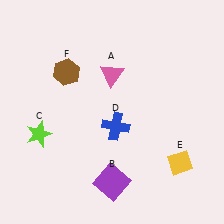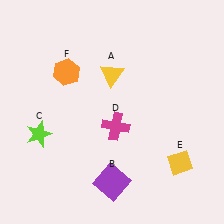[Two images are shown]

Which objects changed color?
A changed from pink to yellow. D changed from blue to magenta. F changed from brown to orange.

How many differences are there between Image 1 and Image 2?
There are 3 differences between the two images.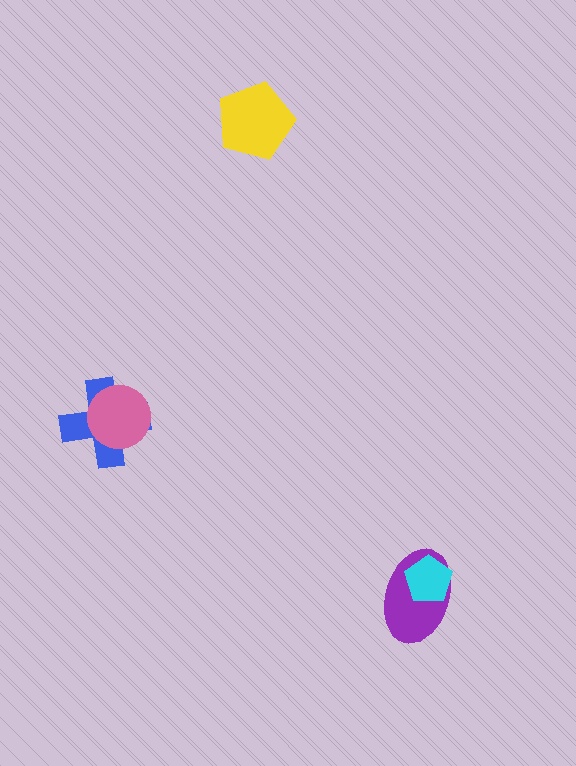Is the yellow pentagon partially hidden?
No, no other shape covers it.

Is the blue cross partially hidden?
Yes, it is partially covered by another shape.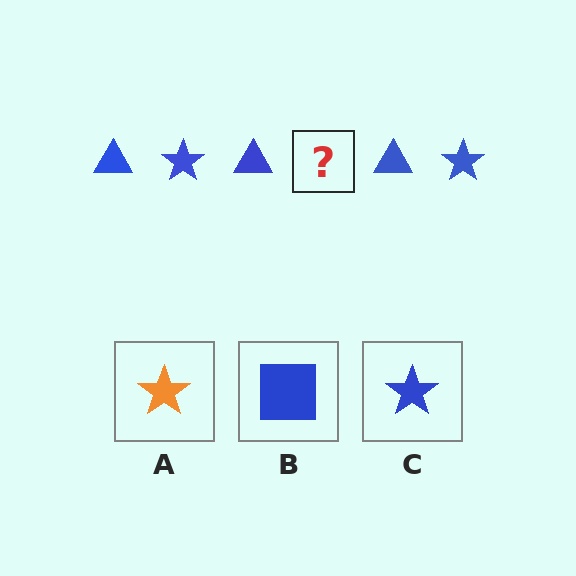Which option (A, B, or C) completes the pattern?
C.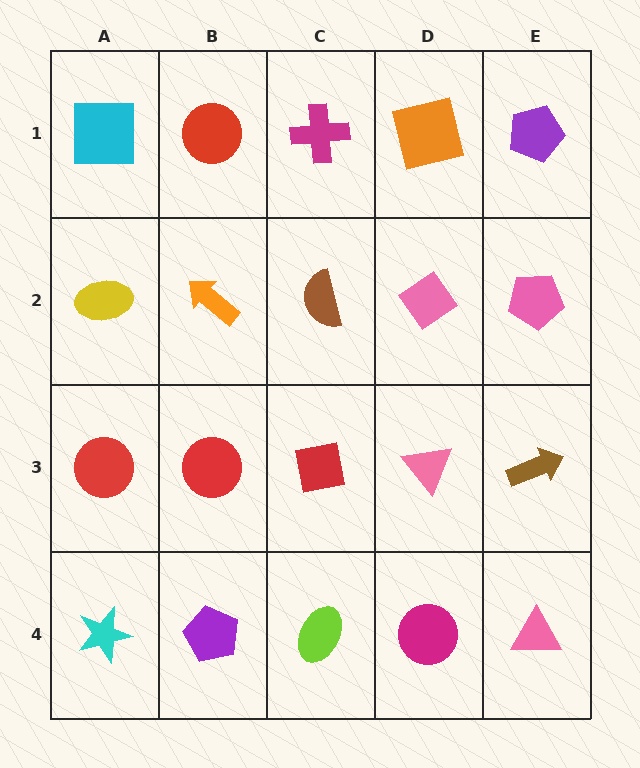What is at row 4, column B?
A purple pentagon.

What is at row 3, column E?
A brown arrow.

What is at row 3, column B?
A red circle.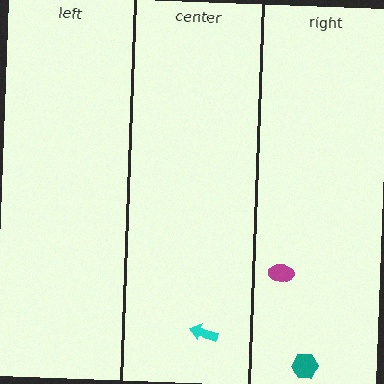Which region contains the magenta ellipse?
The right region.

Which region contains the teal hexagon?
The right region.